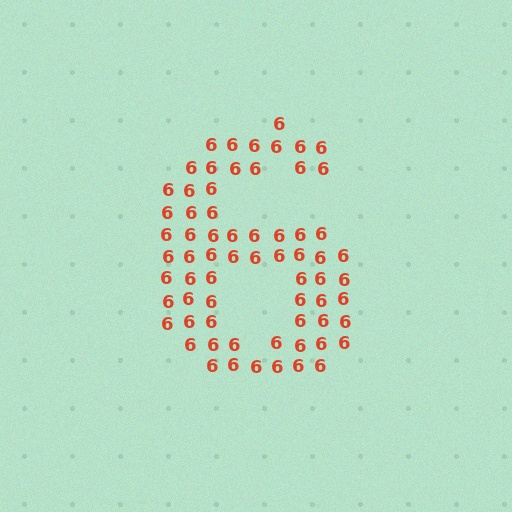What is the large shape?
The large shape is the digit 6.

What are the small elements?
The small elements are digit 6's.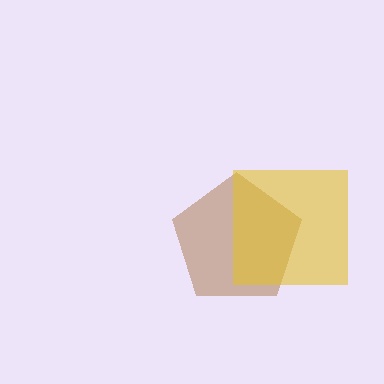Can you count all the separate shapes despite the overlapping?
Yes, there are 2 separate shapes.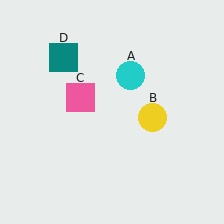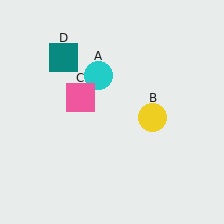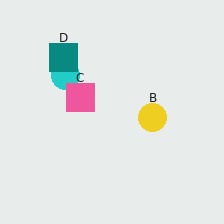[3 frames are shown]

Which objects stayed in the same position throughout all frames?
Yellow circle (object B) and pink square (object C) and teal square (object D) remained stationary.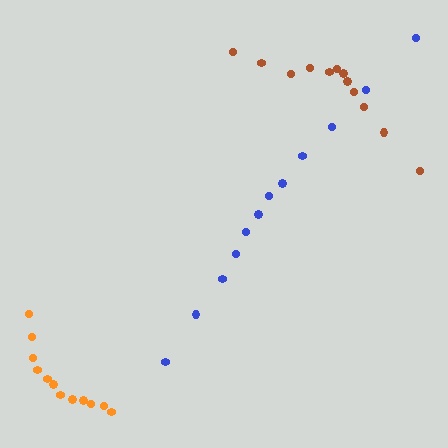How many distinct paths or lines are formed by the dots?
There are 3 distinct paths.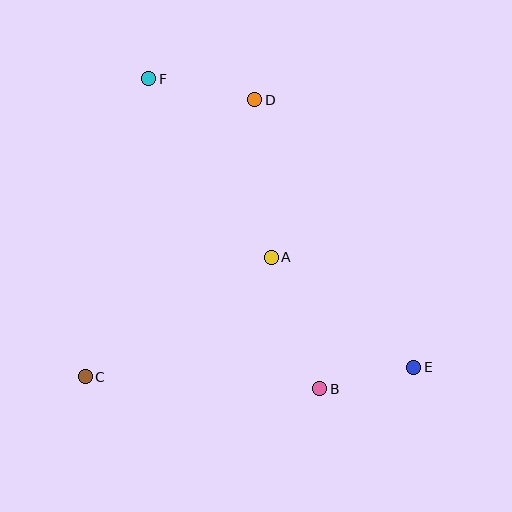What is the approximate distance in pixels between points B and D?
The distance between B and D is approximately 296 pixels.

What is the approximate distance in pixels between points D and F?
The distance between D and F is approximately 108 pixels.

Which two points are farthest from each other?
Points E and F are farthest from each other.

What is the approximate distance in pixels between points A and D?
The distance between A and D is approximately 158 pixels.